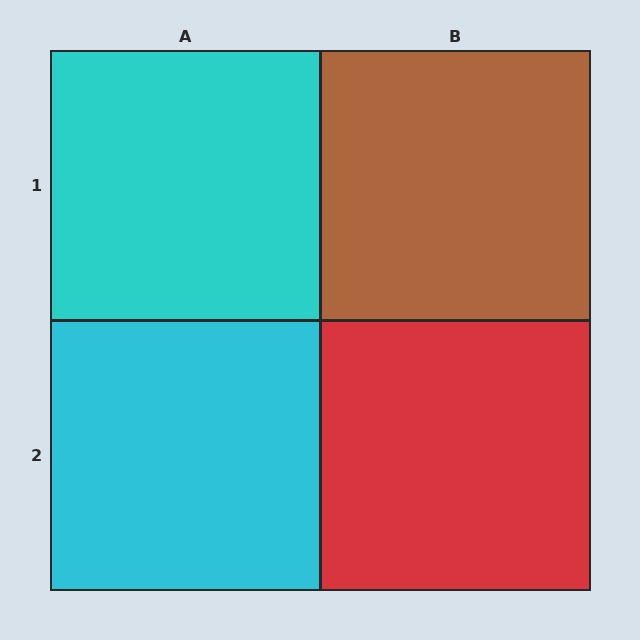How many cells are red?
1 cell is red.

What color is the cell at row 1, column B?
Brown.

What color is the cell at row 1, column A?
Cyan.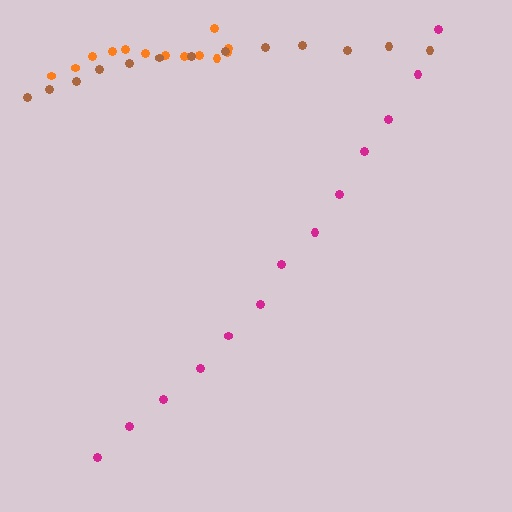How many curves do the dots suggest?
There are 3 distinct paths.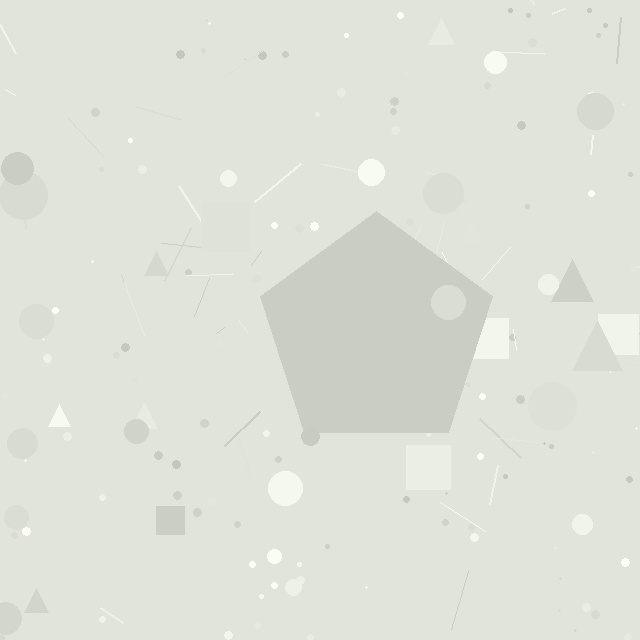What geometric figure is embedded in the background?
A pentagon is embedded in the background.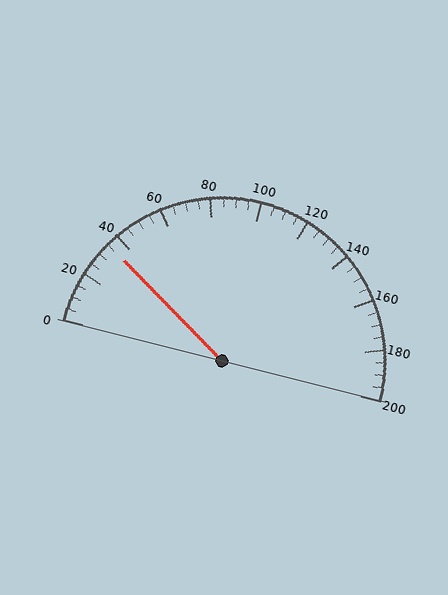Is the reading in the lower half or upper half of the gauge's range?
The reading is in the lower half of the range (0 to 200).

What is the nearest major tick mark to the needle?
The nearest major tick mark is 40.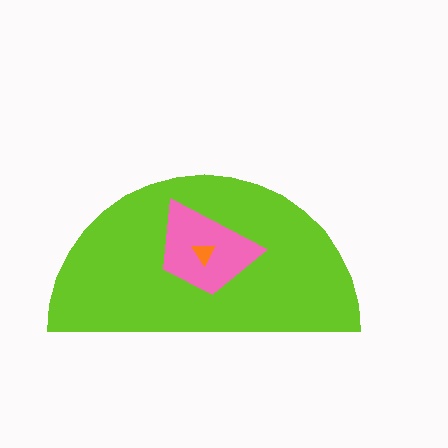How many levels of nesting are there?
3.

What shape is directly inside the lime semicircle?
The pink trapezoid.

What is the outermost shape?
The lime semicircle.